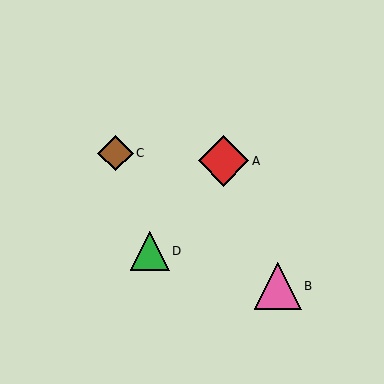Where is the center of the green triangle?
The center of the green triangle is at (150, 251).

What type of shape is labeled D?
Shape D is a green triangle.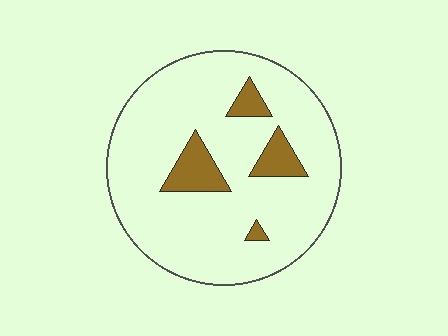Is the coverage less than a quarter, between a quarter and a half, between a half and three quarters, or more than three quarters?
Less than a quarter.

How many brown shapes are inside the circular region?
4.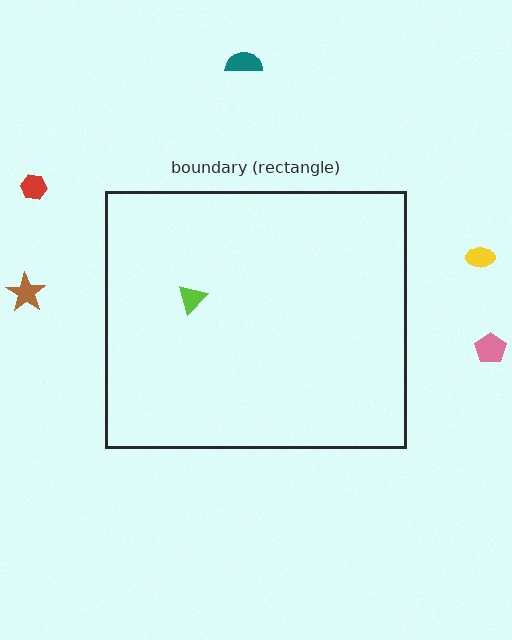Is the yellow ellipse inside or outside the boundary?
Outside.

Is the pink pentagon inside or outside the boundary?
Outside.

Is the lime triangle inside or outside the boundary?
Inside.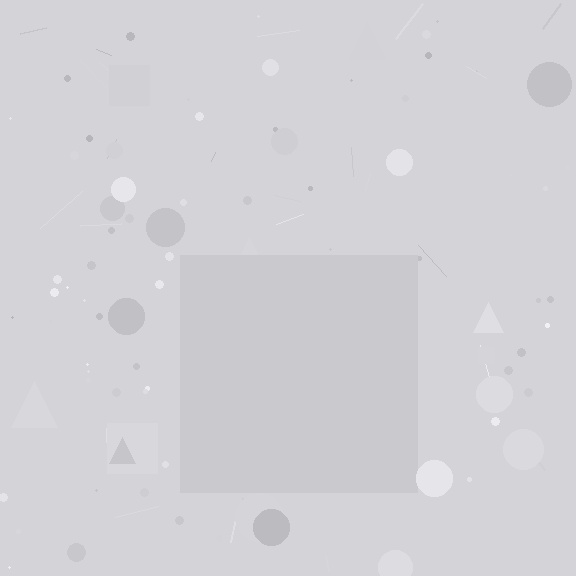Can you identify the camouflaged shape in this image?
The camouflaged shape is a square.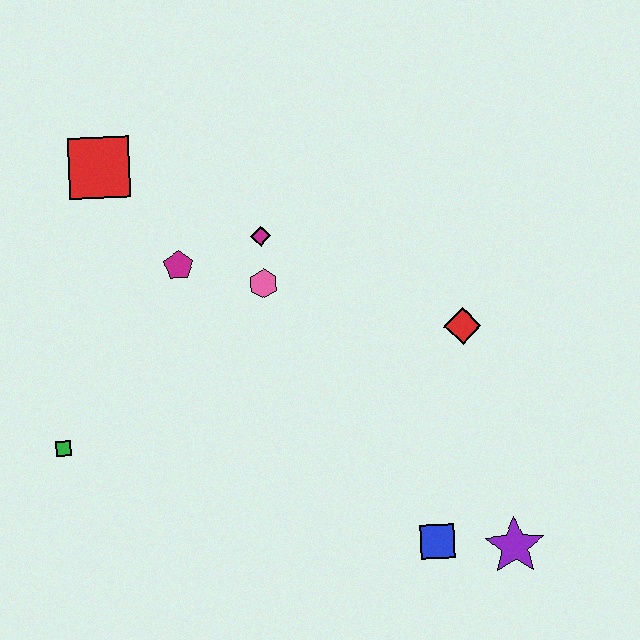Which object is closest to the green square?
The magenta pentagon is closest to the green square.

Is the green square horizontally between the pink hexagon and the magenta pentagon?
No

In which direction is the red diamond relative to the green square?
The red diamond is to the right of the green square.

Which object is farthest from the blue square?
The red square is farthest from the blue square.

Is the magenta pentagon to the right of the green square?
Yes